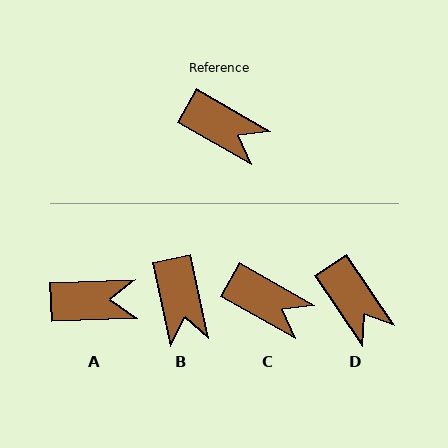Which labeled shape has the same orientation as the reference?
C.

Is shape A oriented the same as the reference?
No, it is off by about 32 degrees.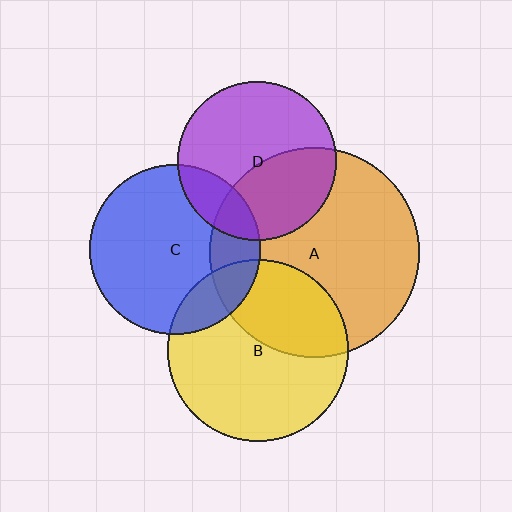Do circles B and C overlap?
Yes.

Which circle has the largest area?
Circle A (orange).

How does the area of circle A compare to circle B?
Approximately 1.3 times.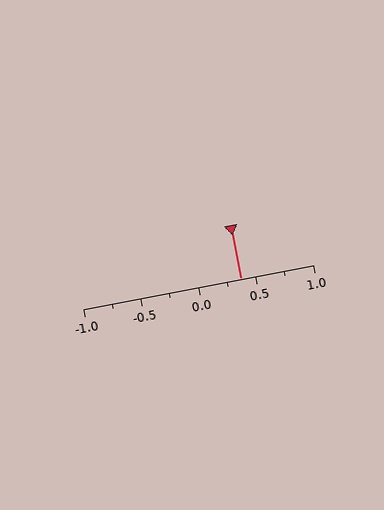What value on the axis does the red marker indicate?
The marker indicates approximately 0.38.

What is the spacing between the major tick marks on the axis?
The major ticks are spaced 0.5 apart.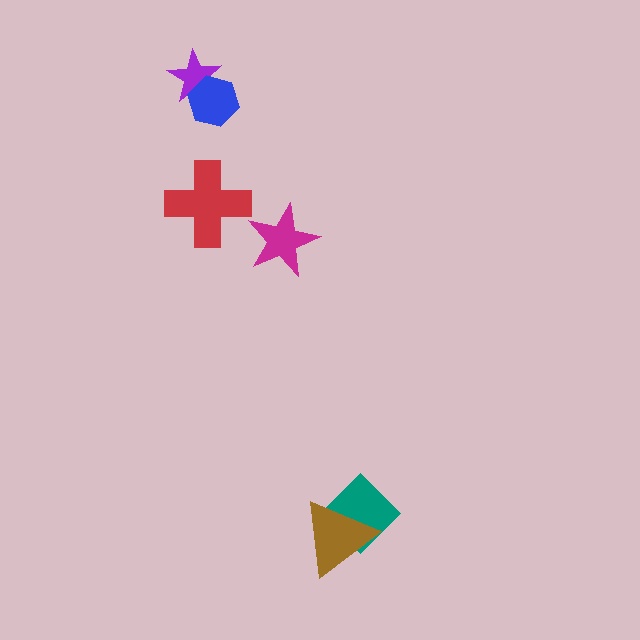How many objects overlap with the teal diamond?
1 object overlaps with the teal diamond.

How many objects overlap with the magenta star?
0 objects overlap with the magenta star.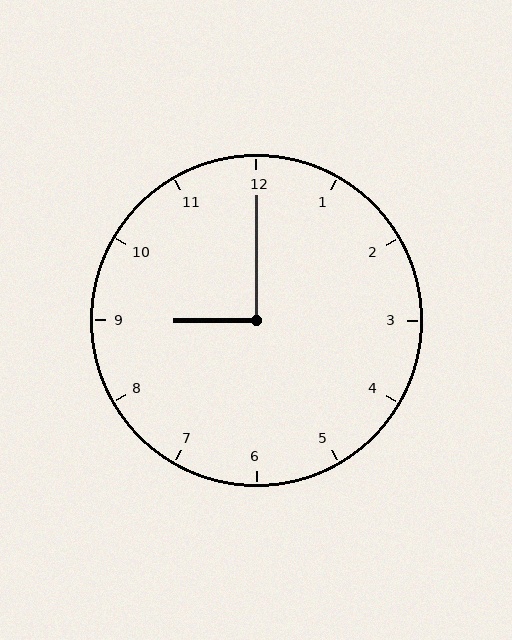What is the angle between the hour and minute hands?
Approximately 90 degrees.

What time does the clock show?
9:00.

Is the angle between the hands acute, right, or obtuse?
It is right.